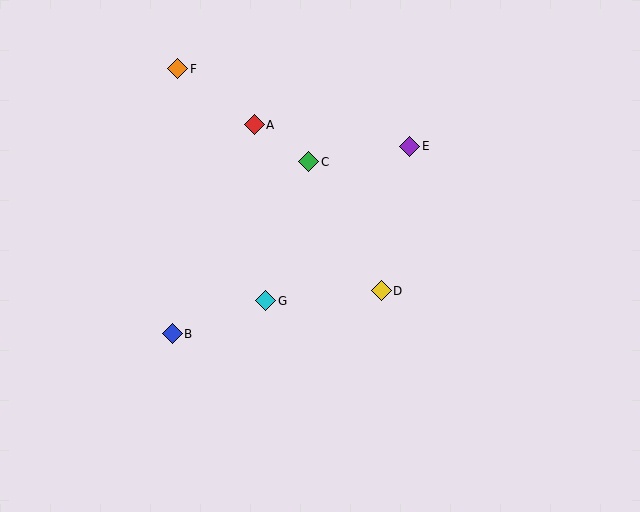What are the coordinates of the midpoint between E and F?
The midpoint between E and F is at (294, 107).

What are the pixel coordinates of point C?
Point C is at (309, 162).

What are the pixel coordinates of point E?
Point E is at (410, 146).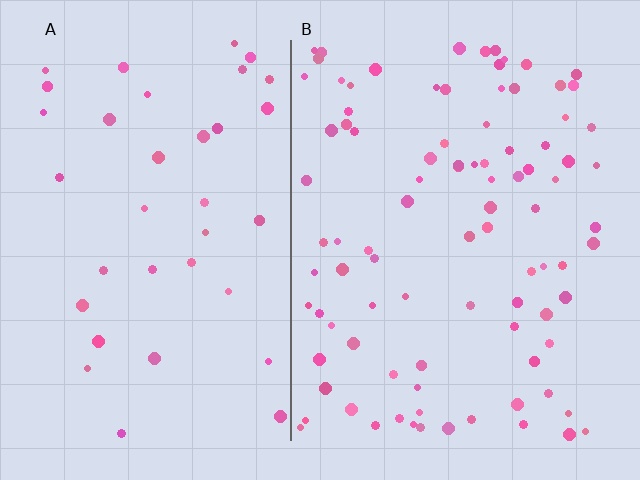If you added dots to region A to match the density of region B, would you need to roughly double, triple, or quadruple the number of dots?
Approximately triple.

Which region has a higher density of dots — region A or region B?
B (the right).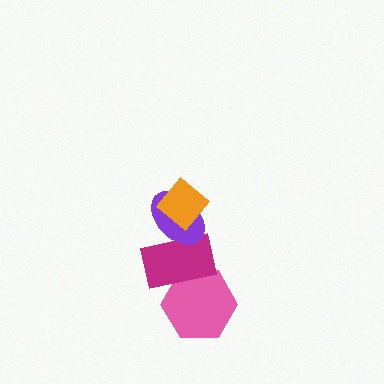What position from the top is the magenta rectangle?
The magenta rectangle is 3rd from the top.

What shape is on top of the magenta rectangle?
The purple ellipse is on top of the magenta rectangle.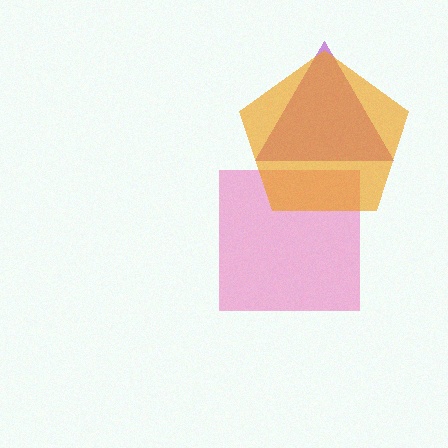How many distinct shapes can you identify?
There are 3 distinct shapes: a purple triangle, a pink square, an orange pentagon.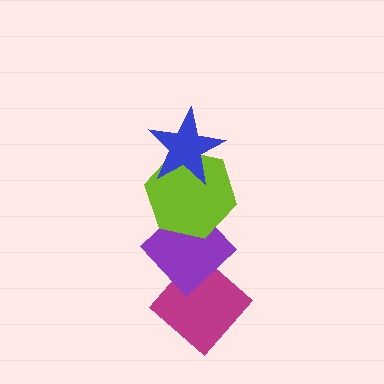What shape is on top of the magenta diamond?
The purple diamond is on top of the magenta diamond.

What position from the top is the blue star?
The blue star is 1st from the top.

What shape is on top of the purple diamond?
The lime hexagon is on top of the purple diamond.